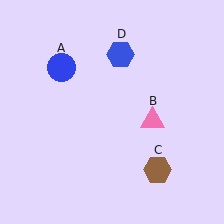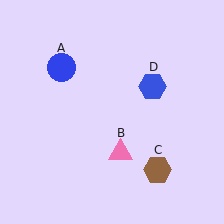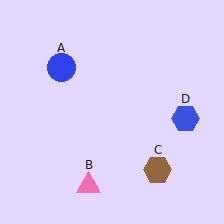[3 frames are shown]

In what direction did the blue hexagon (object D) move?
The blue hexagon (object D) moved down and to the right.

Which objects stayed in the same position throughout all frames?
Blue circle (object A) and brown hexagon (object C) remained stationary.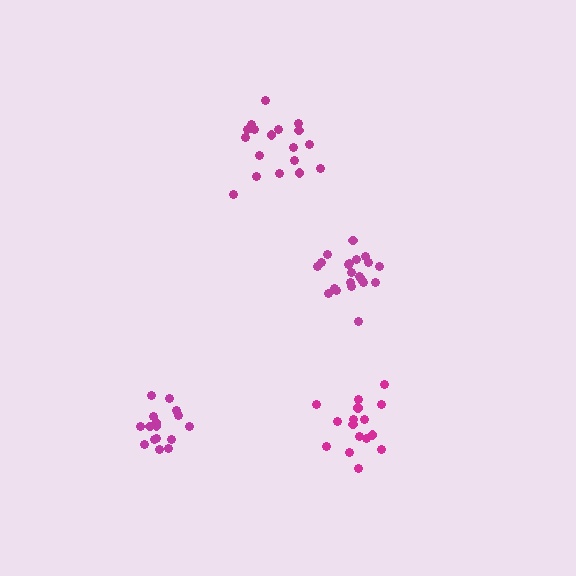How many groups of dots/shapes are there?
There are 4 groups.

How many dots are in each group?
Group 1: 21 dots, Group 2: 18 dots, Group 3: 16 dots, Group 4: 17 dots (72 total).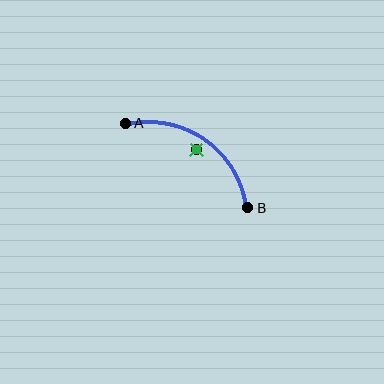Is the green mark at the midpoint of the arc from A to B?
No — the green mark does not lie on the arc at all. It sits slightly inside the curve.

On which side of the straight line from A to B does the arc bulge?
The arc bulges above and to the right of the straight line connecting A and B.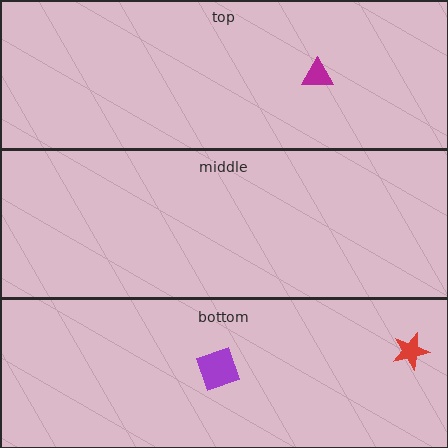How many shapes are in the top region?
1.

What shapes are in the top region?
The magenta triangle.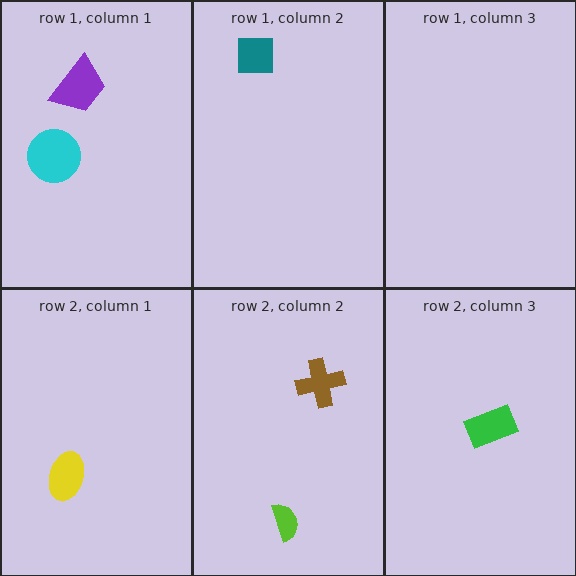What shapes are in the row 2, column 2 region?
The brown cross, the lime semicircle.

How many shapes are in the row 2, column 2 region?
2.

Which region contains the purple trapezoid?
The row 1, column 1 region.